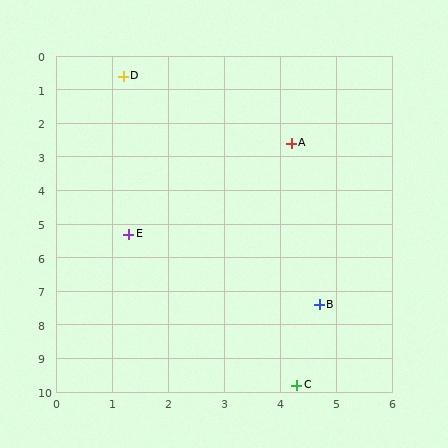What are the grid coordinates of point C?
Point C is at approximately (4.3, 9.8).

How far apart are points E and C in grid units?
Points E and C are about 5.4 grid units apart.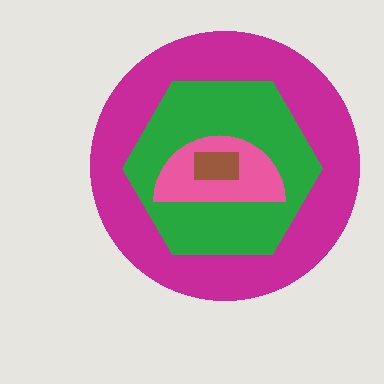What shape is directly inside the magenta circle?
The green hexagon.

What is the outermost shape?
The magenta circle.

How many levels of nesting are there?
4.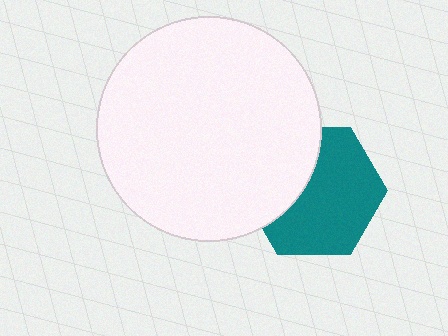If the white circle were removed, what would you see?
You would see the complete teal hexagon.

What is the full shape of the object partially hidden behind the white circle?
The partially hidden object is a teal hexagon.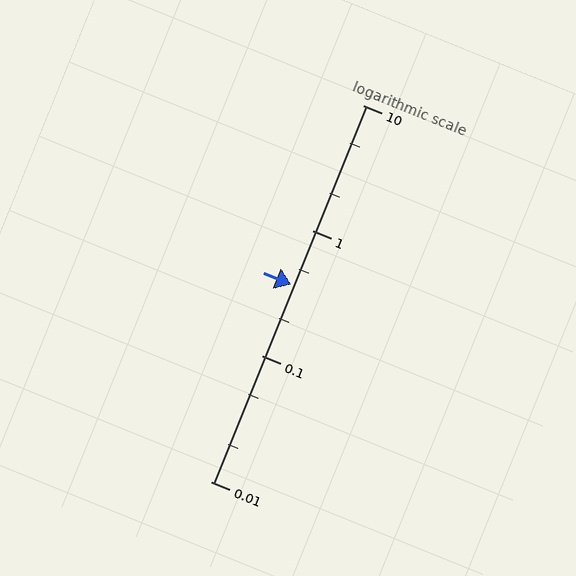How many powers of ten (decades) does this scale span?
The scale spans 3 decades, from 0.01 to 10.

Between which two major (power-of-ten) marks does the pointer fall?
The pointer is between 0.1 and 1.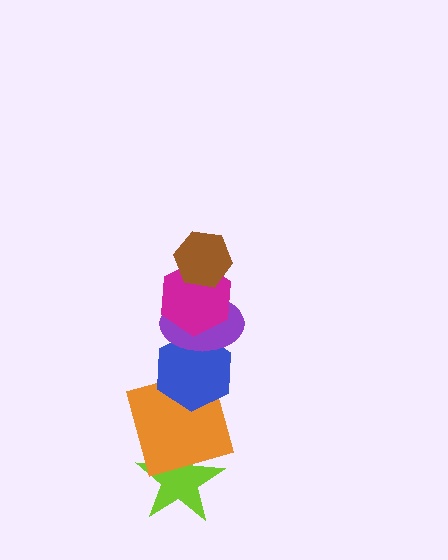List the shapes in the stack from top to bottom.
From top to bottom: the brown hexagon, the magenta hexagon, the purple ellipse, the blue hexagon, the orange square, the lime star.